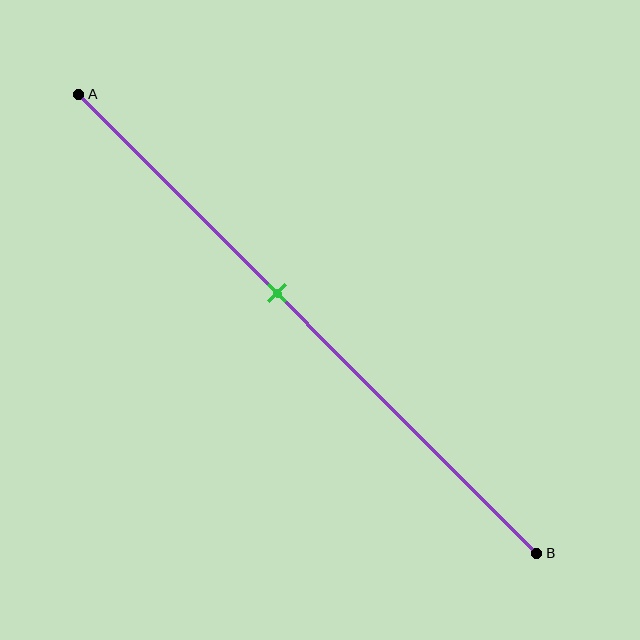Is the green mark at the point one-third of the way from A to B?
No, the mark is at about 45% from A, not at the 33% one-third point.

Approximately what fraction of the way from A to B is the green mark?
The green mark is approximately 45% of the way from A to B.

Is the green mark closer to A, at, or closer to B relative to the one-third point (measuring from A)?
The green mark is closer to point B than the one-third point of segment AB.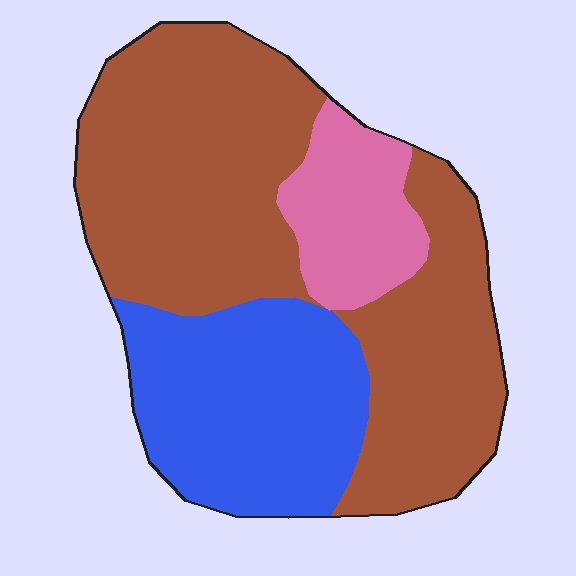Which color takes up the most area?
Brown, at roughly 60%.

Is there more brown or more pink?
Brown.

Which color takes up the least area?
Pink, at roughly 15%.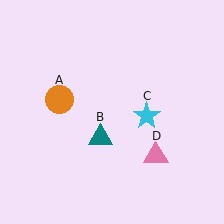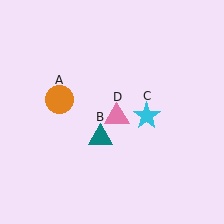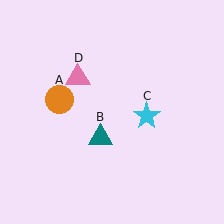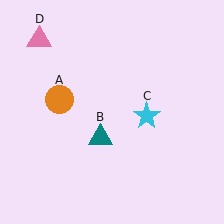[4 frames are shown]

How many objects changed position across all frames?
1 object changed position: pink triangle (object D).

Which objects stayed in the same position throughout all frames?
Orange circle (object A) and teal triangle (object B) and cyan star (object C) remained stationary.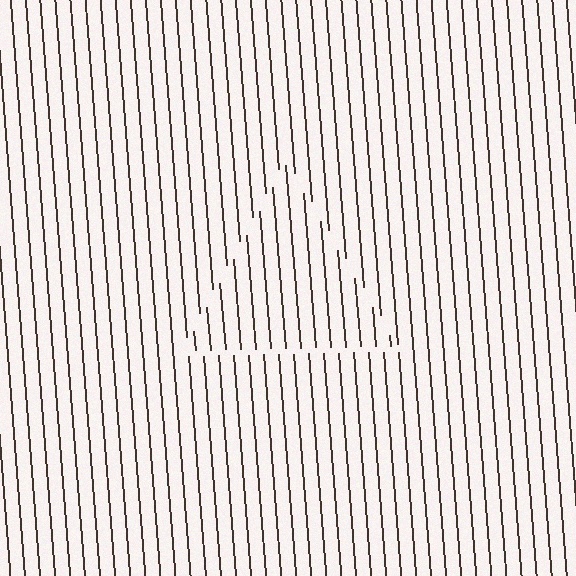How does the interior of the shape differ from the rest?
The interior of the shape contains the same grating, shifted by half a period — the contour is defined by the phase discontinuity where line-ends from the inner and outer gratings abut.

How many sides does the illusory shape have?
3 sides — the line-ends trace a triangle.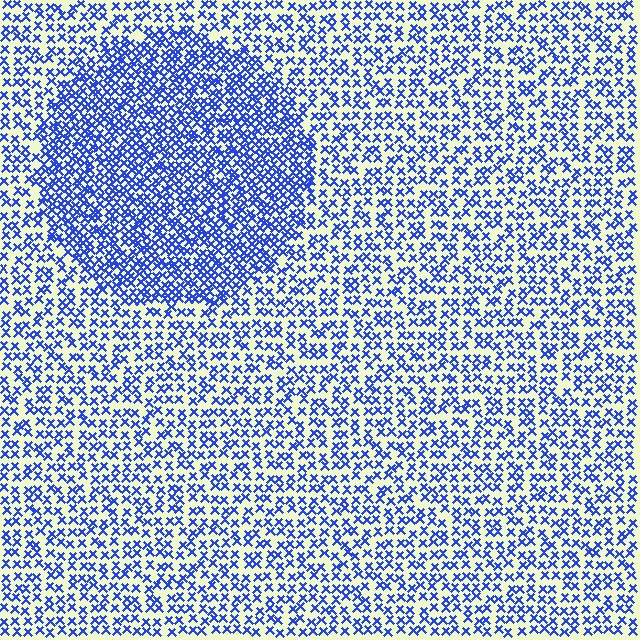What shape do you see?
I see a circle.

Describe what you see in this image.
The image contains small blue elements arranged at two different densities. A circle-shaped region is visible where the elements are more densely packed than the surrounding area.